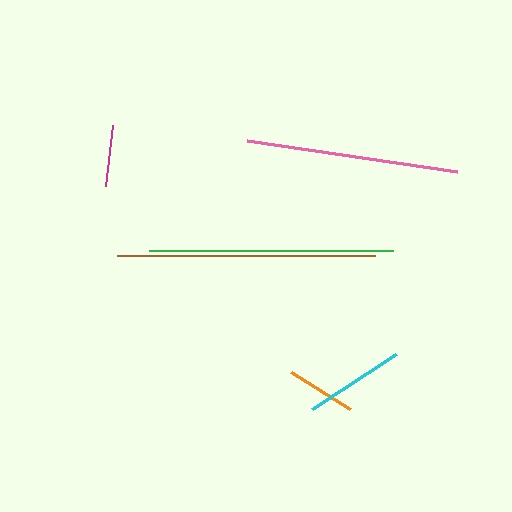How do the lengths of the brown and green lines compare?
The brown and green lines are approximately the same length.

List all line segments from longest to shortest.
From longest to shortest: brown, green, pink, cyan, orange, magenta.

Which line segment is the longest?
The brown line is the longest at approximately 257 pixels.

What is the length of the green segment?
The green segment is approximately 244 pixels long.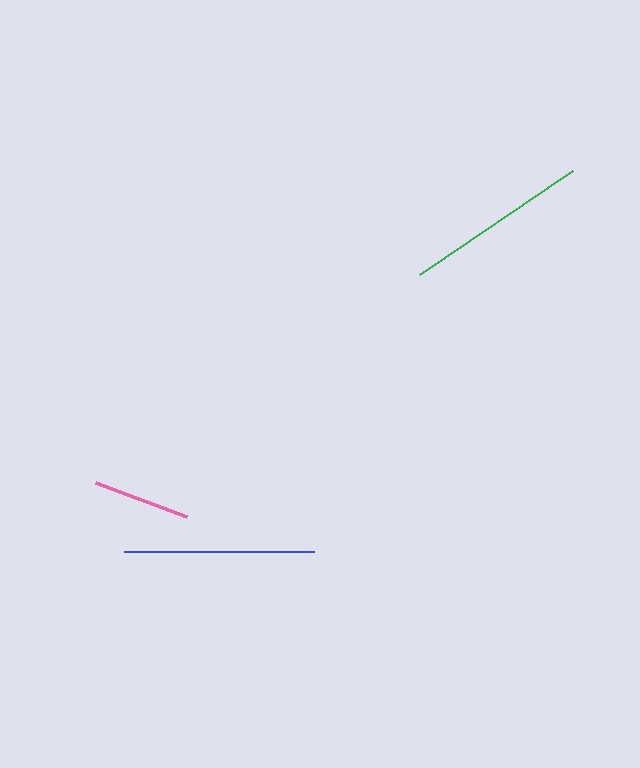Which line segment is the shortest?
The pink line is the shortest at approximately 97 pixels.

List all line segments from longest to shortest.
From longest to shortest: blue, green, pink.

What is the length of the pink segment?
The pink segment is approximately 97 pixels long.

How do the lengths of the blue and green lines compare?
The blue and green lines are approximately the same length.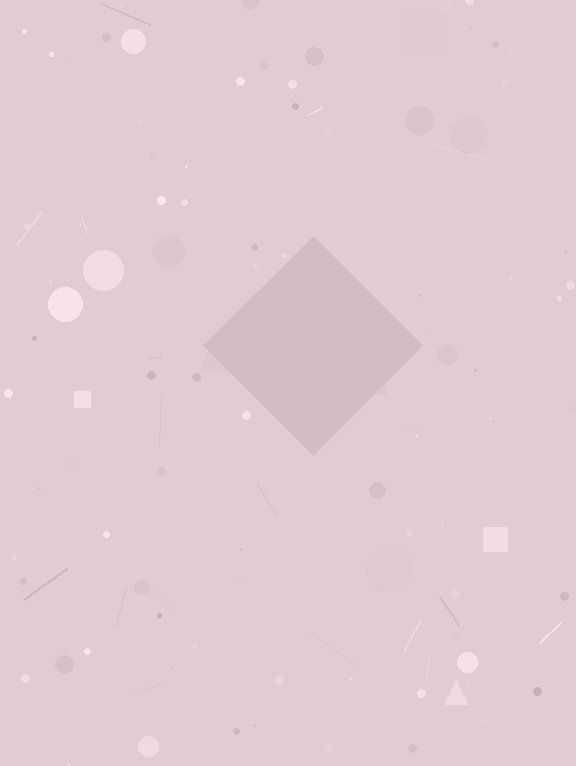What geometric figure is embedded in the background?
A diamond is embedded in the background.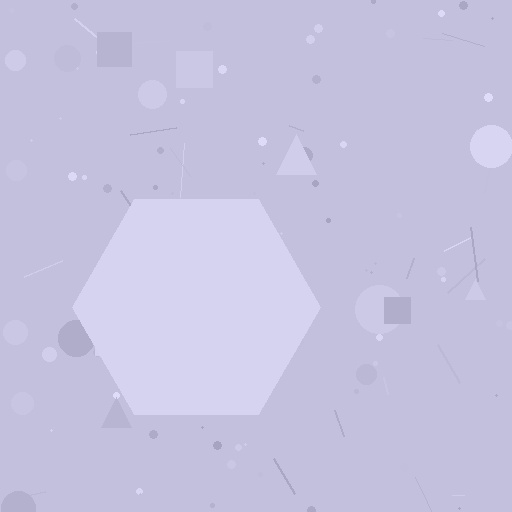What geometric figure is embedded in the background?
A hexagon is embedded in the background.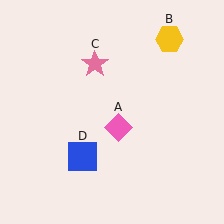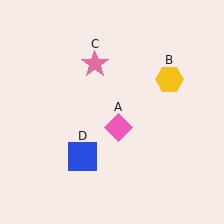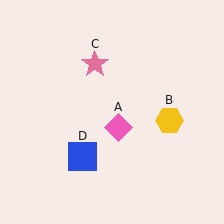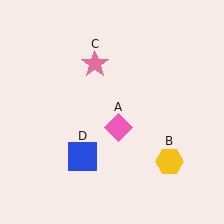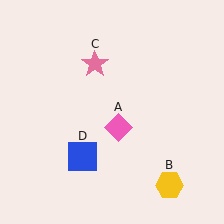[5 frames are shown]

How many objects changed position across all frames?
1 object changed position: yellow hexagon (object B).